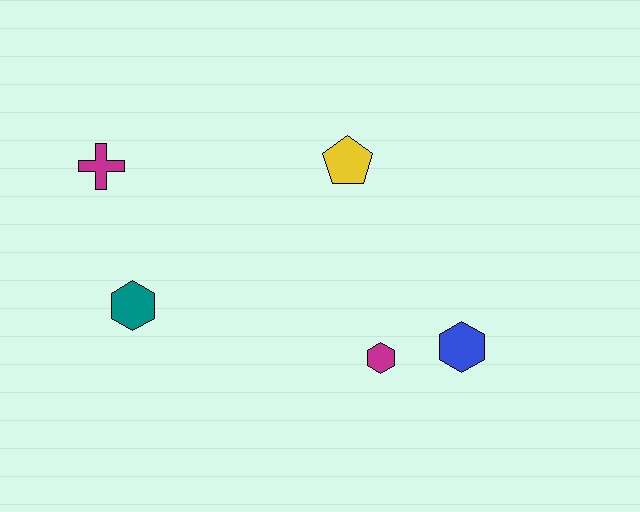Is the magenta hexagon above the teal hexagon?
No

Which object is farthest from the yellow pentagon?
The teal hexagon is farthest from the yellow pentagon.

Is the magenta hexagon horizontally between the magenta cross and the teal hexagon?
No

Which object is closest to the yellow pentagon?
The magenta hexagon is closest to the yellow pentagon.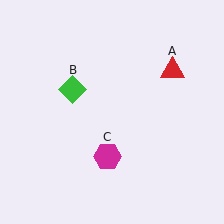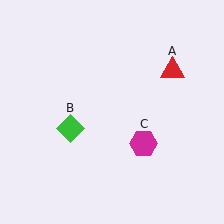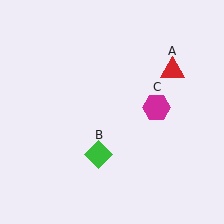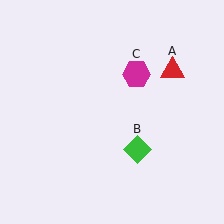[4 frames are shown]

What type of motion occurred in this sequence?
The green diamond (object B), magenta hexagon (object C) rotated counterclockwise around the center of the scene.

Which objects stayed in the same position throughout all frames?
Red triangle (object A) remained stationary.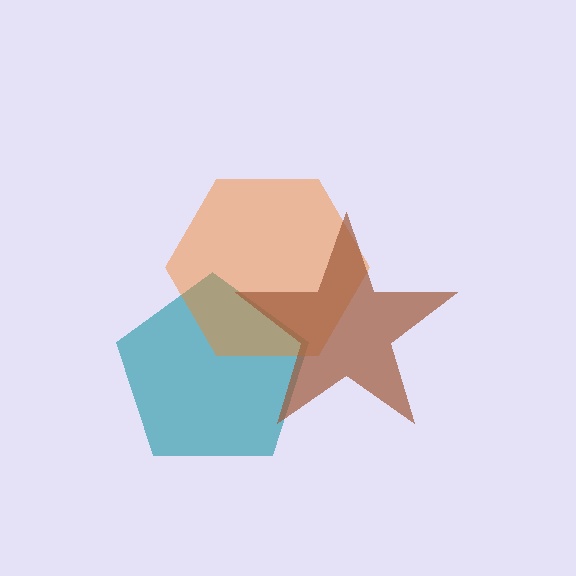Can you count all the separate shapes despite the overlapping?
Yes, there are 3 separate shapes.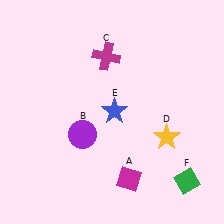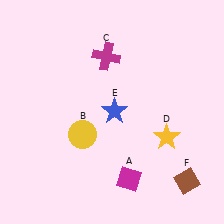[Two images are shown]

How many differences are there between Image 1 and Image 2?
There are 2 differences between the two images.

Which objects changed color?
B changed from purple to yellow. F changed from green to brown.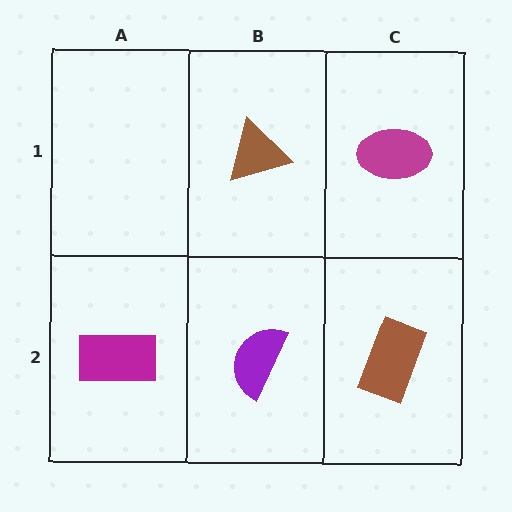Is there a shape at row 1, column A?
No, that cell is empty.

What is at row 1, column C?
A magenta ellipse.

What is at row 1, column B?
A brown triangle.